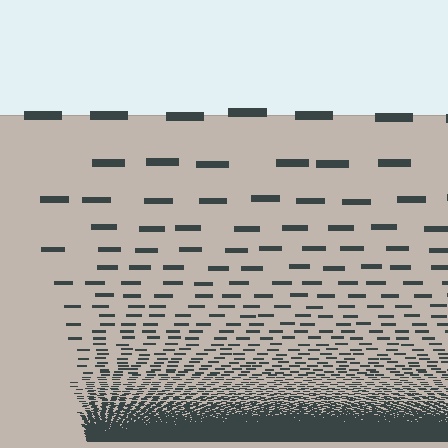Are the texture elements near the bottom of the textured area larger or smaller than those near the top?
Smaller. The gradient is inverted — elements near the bottom are smaller and denser.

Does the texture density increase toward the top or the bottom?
Density increases toward the bottom.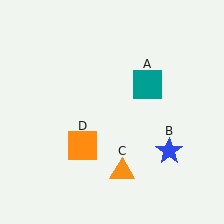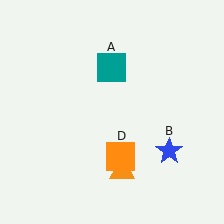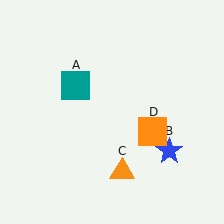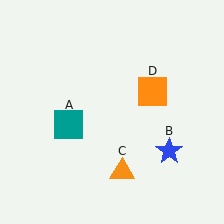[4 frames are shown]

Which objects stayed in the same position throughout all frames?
Blue star (object B) and orange triangle (object C) remained stationary.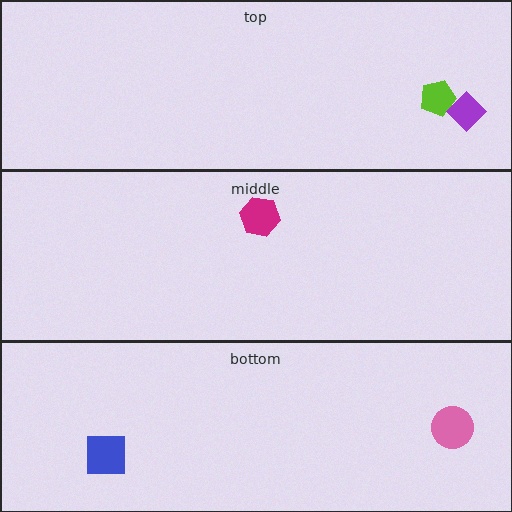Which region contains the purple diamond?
The top region.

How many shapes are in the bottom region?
2.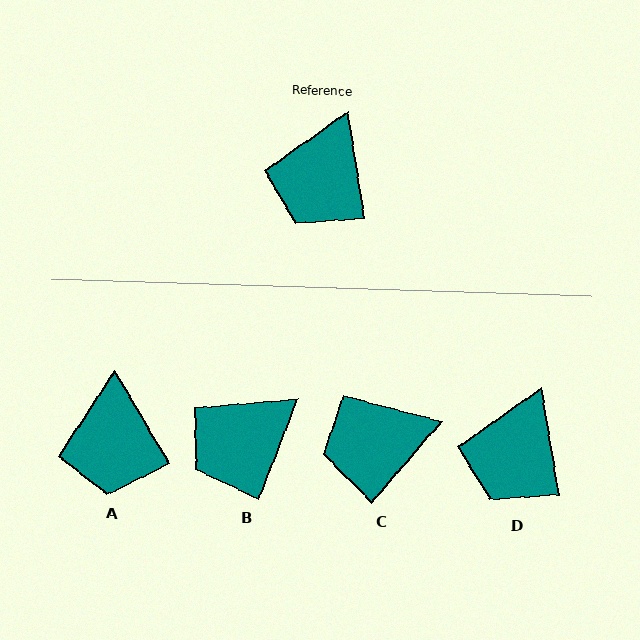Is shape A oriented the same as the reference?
No, it is off by about 21 degrees.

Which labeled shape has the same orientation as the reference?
D.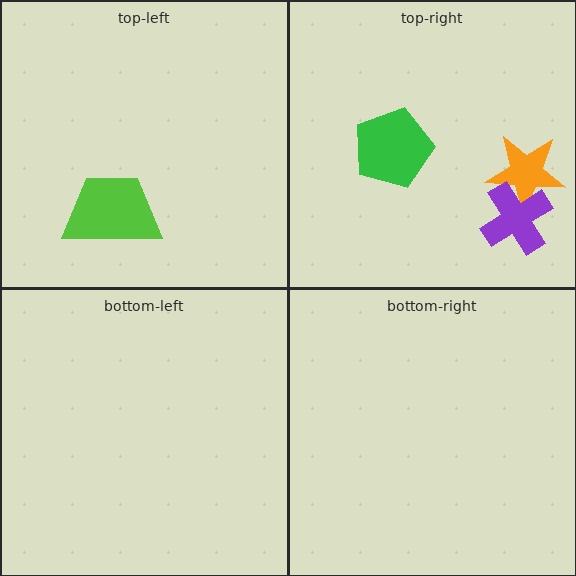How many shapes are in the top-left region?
1.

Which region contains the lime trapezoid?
The top-left region.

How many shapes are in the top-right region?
3.